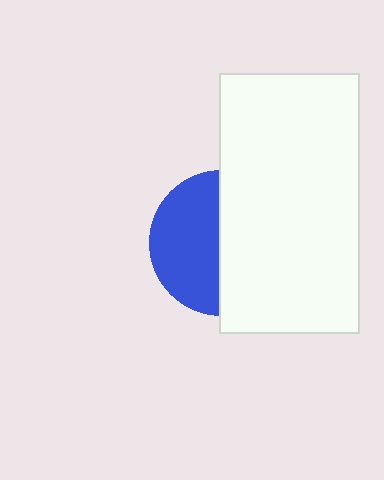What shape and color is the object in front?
The object in front is a white rectangle.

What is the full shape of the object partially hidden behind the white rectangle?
The partially hidden object is a blue circle.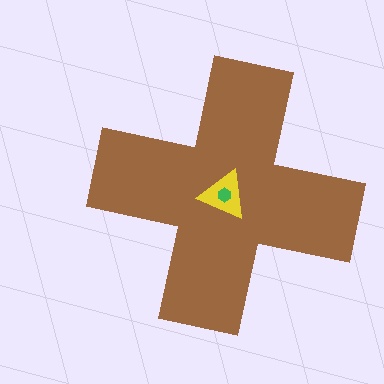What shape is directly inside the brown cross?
The yellow triangle.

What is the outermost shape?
The brown cross.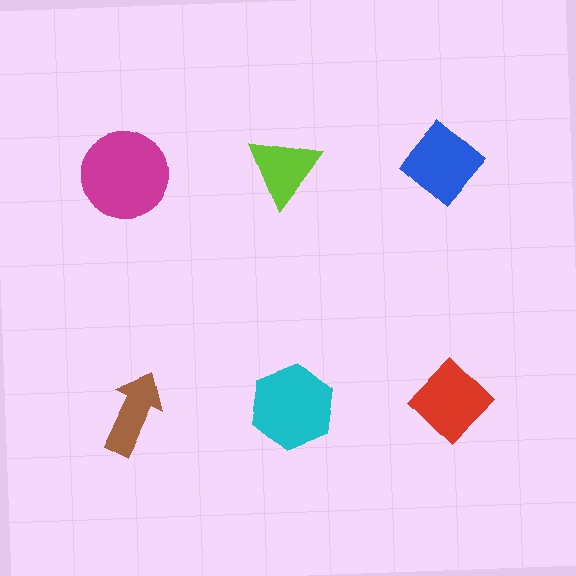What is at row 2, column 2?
A cyan hexagon.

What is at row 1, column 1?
A magenta circle.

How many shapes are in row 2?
3 shapes.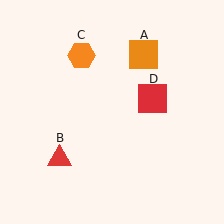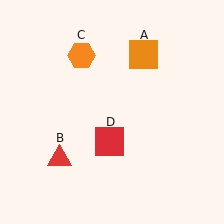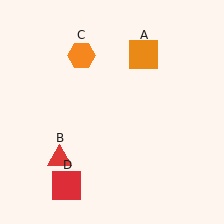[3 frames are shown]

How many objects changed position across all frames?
1 object changed position: red square (object D).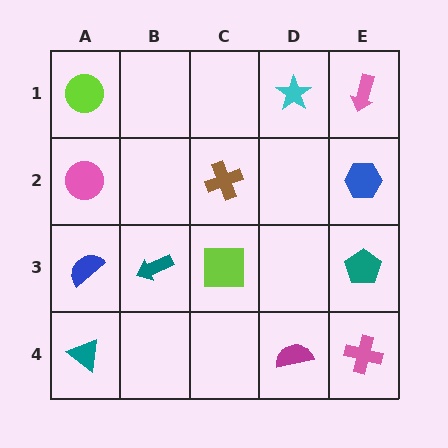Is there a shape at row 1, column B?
No, that cell is empty.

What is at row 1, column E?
A pink arrow.